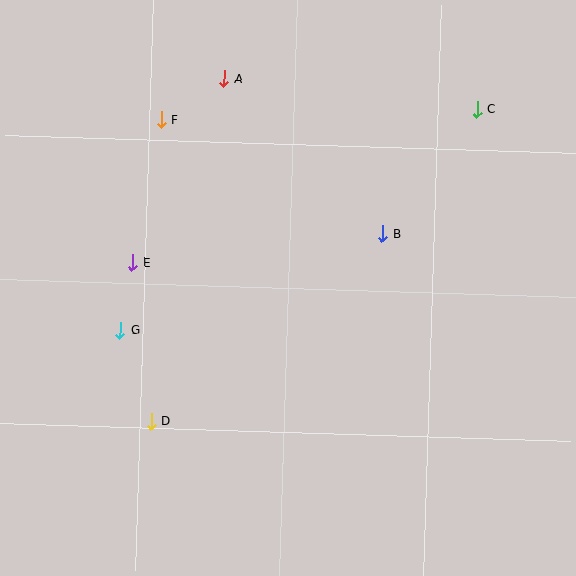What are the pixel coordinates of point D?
Point D is at (151, 421).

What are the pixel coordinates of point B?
Point B is at (383, 234).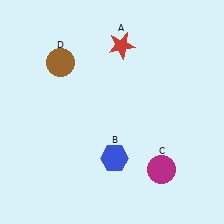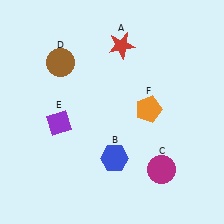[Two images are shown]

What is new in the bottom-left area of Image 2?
A purple diamond (E) was added in the bottom-left area of Image 2.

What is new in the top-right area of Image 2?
An orange pentagon (F) was added in the top-right area of Image 2.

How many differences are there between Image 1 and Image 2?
There are 2 differences between the two images.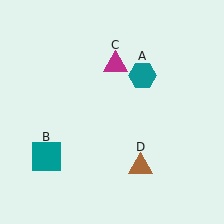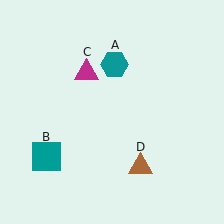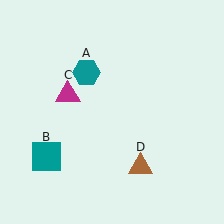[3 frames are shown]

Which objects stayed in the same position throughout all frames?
Teal square (object B) and brown triangle (object D) remained stationary.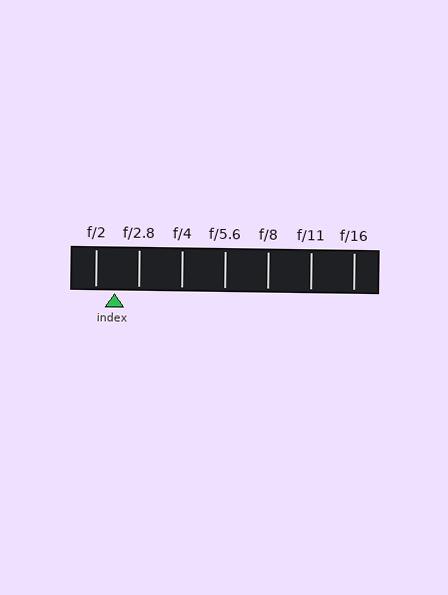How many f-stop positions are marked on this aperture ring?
There are 7 f-stop positions marked.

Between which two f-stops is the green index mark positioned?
The index mark is between f/2 and f/2.8.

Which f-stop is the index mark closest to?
The index mark is closest to f/2.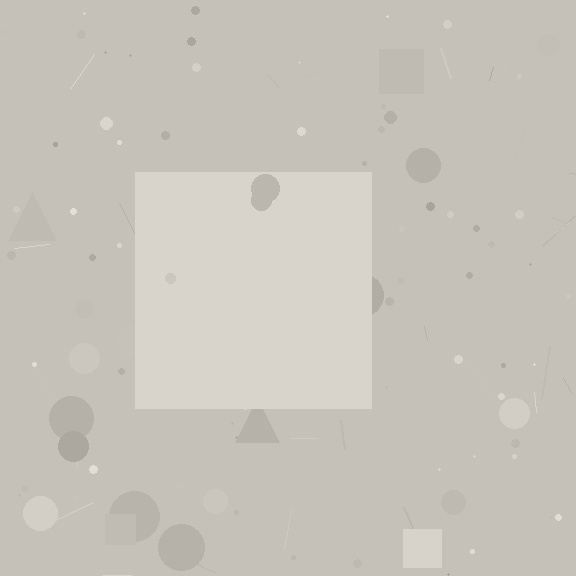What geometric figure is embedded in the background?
A square is embedded in the background.